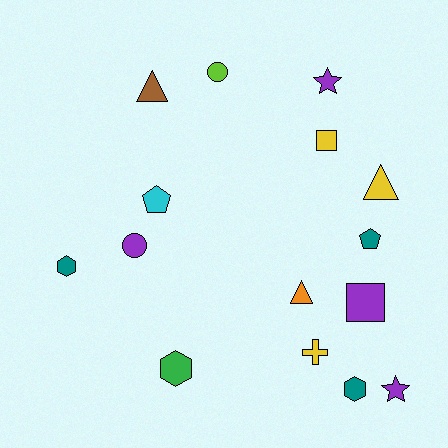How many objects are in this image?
There are 15 objects.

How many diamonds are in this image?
There are no diamonds.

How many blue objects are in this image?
There are no blue objects.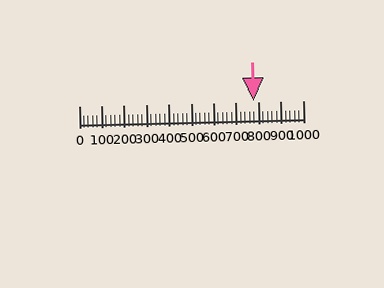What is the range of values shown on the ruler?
The ruler shows values from 0 to 1000.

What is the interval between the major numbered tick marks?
The major tick marks are spaced 100 units apart.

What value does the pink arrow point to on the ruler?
The pink arrow points to approximately 781.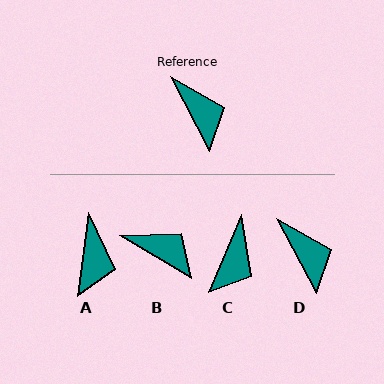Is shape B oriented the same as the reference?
No, it is off by about 32 degrees.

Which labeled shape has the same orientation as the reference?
D.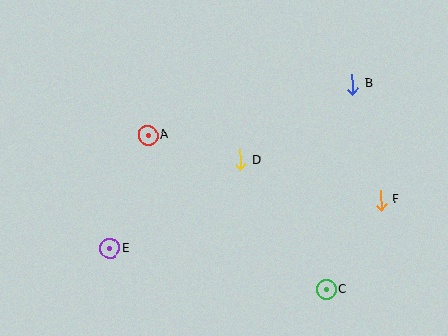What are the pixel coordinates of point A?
Point A is at (148, 135).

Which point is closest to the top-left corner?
Point A is closest to the top-left corner.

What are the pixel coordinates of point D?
Point D is at (240, 160).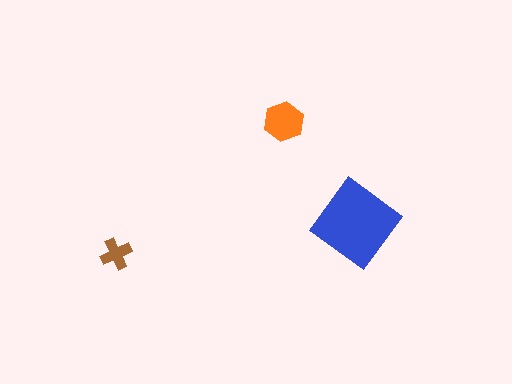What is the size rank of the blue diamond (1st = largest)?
1st.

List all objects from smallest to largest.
The brown cross, the orange hexagon, the blue diamond.